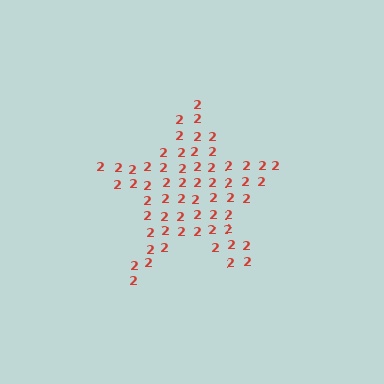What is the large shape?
The large shape is a star.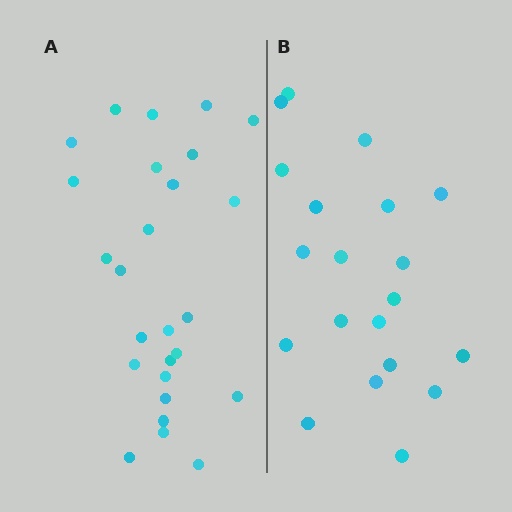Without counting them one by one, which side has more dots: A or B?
Region A (the left region) has more dots.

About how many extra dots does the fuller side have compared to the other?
Region A has about 6 more dots than region B.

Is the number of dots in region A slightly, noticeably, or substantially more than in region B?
Region A has noticeably more, but not dramatically so. The ratio is roughly 1.3 to 1.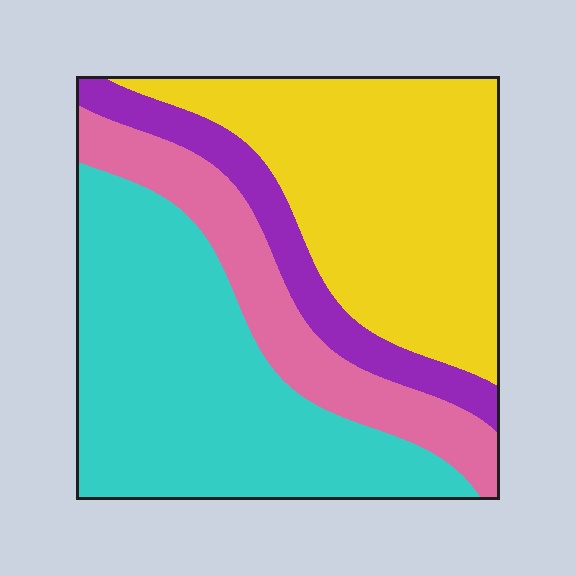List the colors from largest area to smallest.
From largest to smallest: cyan, yellow, pink, purple.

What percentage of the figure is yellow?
Yellow covers about 35% of the figure.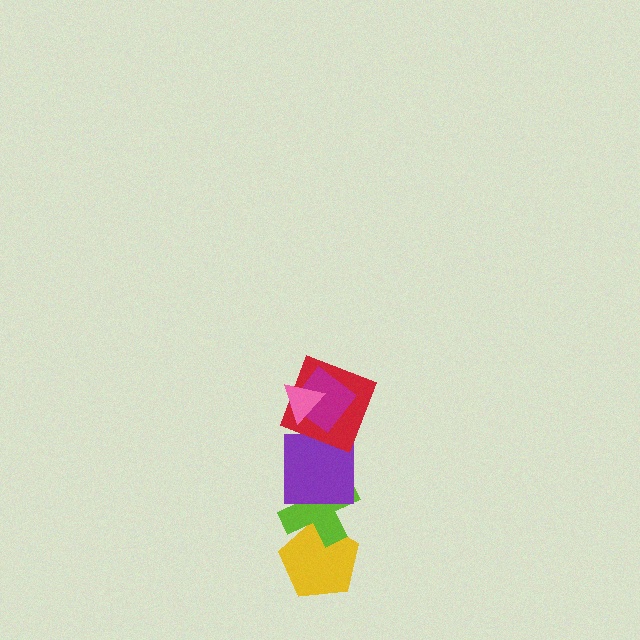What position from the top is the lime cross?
The lime cross is 5th from the top.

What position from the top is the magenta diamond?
The magenta diamond is 2nd from the top.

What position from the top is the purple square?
The purple square is 4th from the top.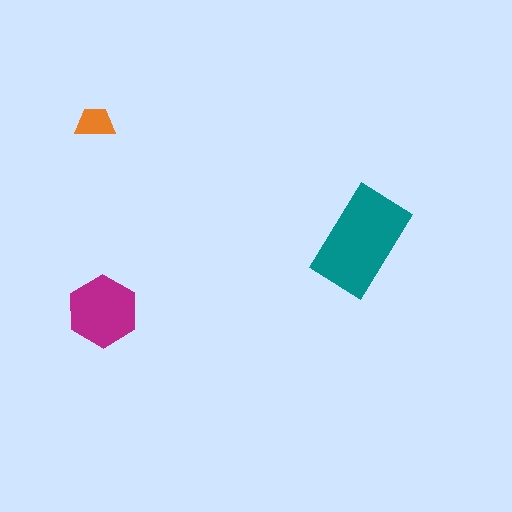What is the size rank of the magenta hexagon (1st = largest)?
2nd.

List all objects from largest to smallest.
The teal rectangle, the magenta hexagon, the orange trapezoid.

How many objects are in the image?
There are 3 objects in the image.